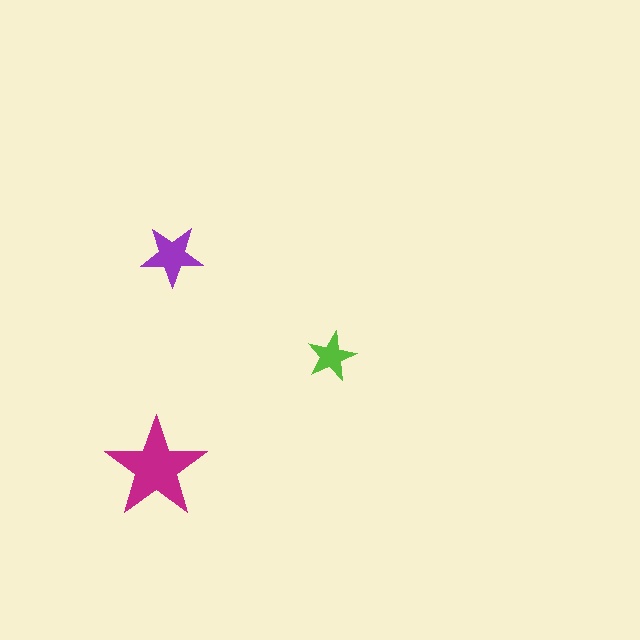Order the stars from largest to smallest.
the magenta one, the purple one, the lime one.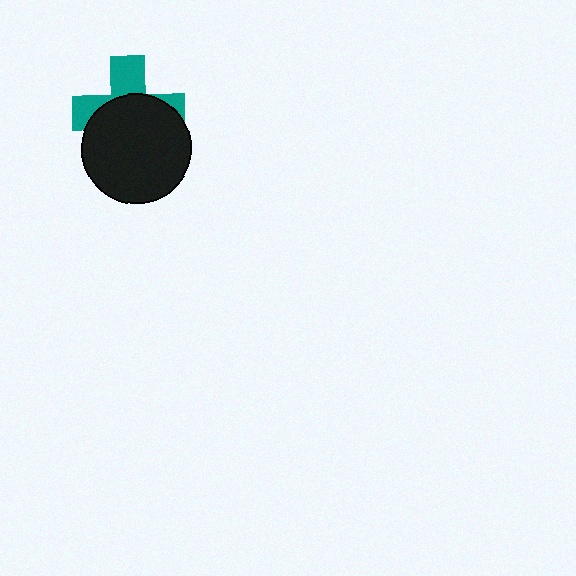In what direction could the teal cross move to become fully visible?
The teal cross could move up. That would shift it out from behind the black circle entirely.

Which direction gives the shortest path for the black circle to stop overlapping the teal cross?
Moving down gives the shortest separation.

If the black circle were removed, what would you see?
You would see the complete teal cross.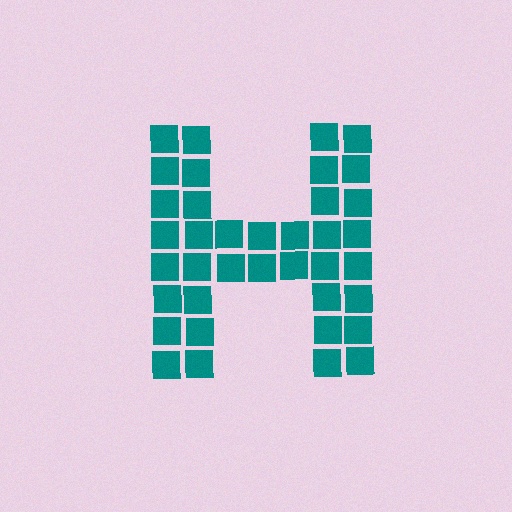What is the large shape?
The large shape is the letter H.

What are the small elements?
The small elements are squares.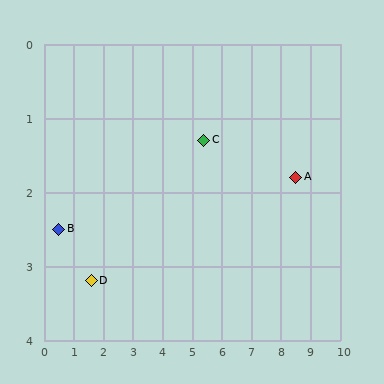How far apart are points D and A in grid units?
Points D and A are about 7.0 grid units apart.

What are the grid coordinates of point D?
Point D is at approximately (1.6, 3.2).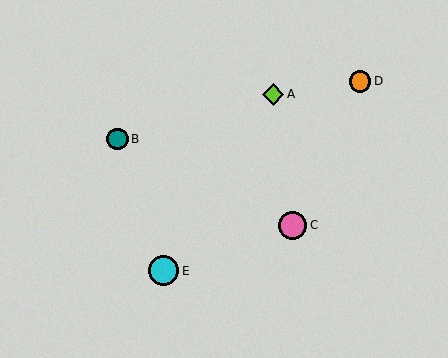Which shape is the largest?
The cyan circle (labeled E) is the largest.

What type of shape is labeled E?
Shape E is a cyan circle.